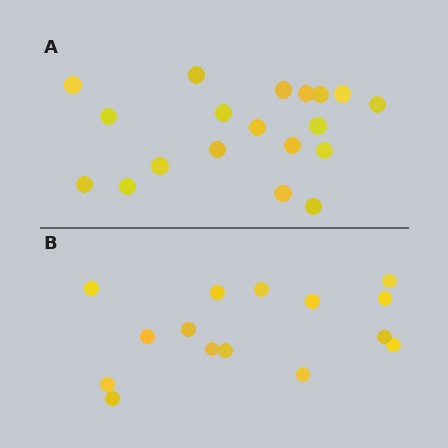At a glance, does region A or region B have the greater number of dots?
Region A (the top region) has more dots.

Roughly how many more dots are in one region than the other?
Region A has about 4 more dots than region B.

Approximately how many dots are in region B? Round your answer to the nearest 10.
About 20 dots. (The exact count is 15, which rounds to 20.)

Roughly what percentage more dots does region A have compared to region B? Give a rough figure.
About 25% more.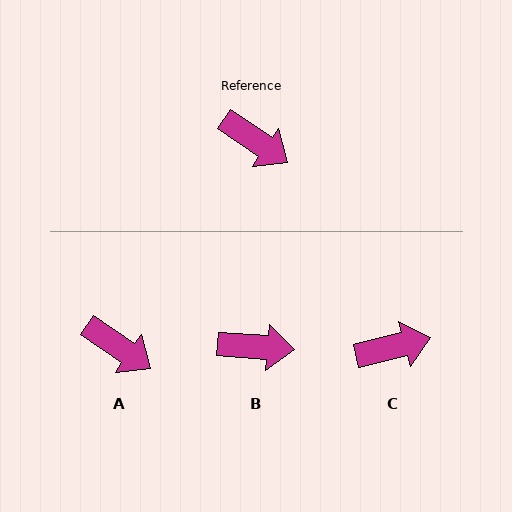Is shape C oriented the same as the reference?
No, it is off by about 48 degrees.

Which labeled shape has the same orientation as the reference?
A.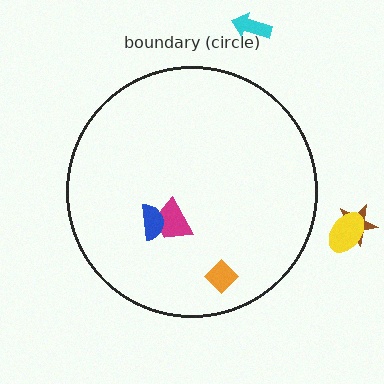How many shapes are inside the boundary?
3 inside, 3 outside.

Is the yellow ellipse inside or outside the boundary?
Outside.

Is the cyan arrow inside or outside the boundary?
Outside.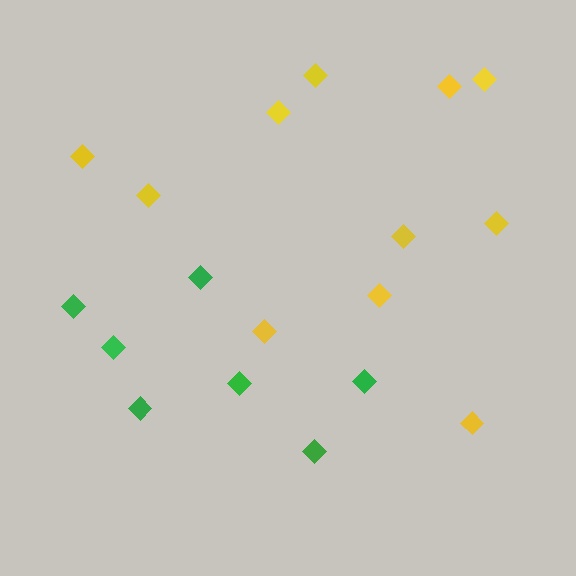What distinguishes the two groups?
There are 2 groups: one group of yellow diamonds (11) and one group of green diamonds (7).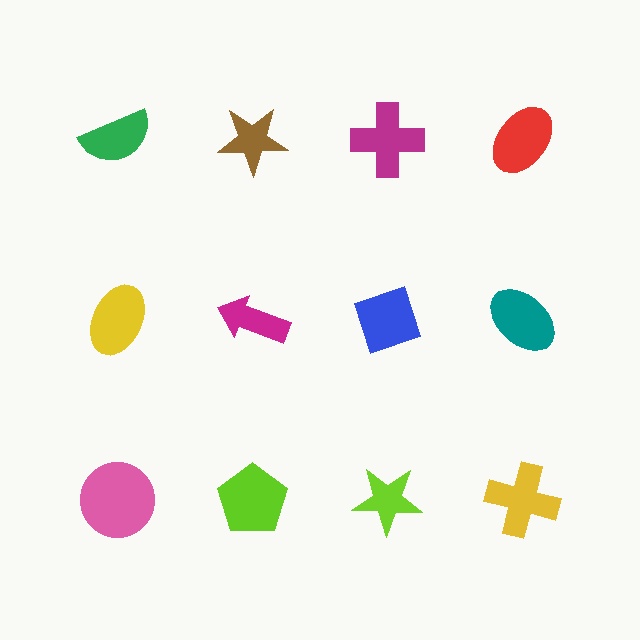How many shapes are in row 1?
4 shapes.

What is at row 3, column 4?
A yellow cross.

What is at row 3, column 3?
A lime star.